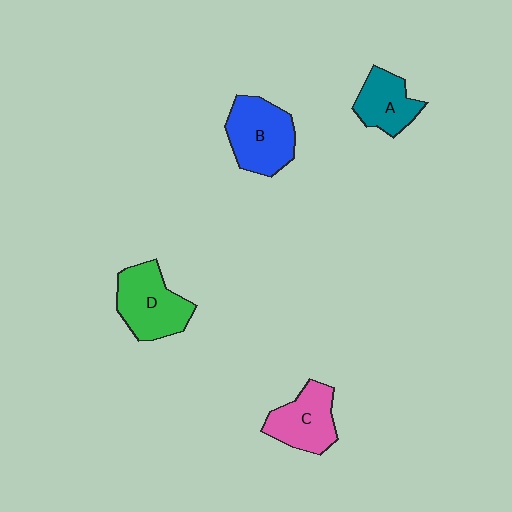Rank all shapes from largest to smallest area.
From largest to smallest: B (blue), D (green), C (pink), A (teal).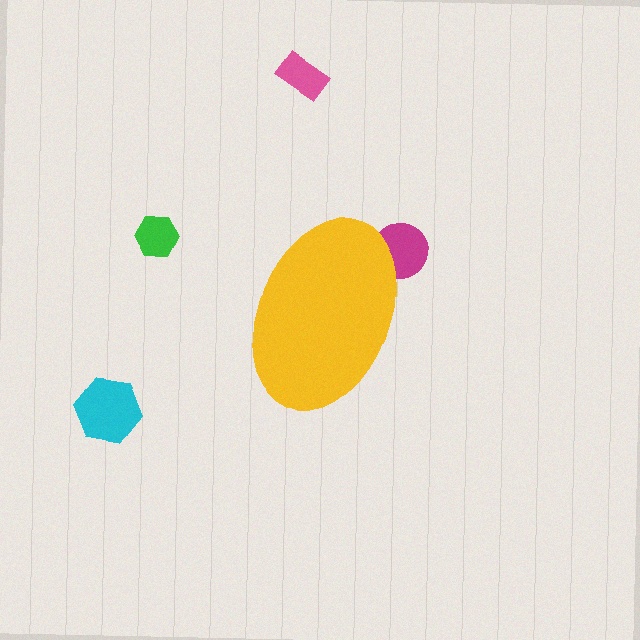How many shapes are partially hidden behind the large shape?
1 shape is partially hidden.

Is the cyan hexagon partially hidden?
No, the cyan hexagon is fully visible.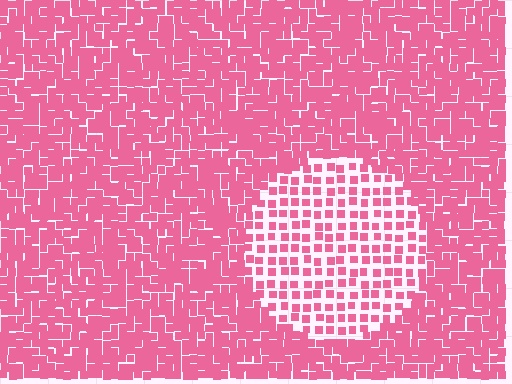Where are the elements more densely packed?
The elements are more densely packed outside the circle boundary.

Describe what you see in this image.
The image contains small pink elements arranged at two different densities. A circle-shaped region is visible where the elements are less densely packed than the surrounding area.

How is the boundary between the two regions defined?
The boundary is defined by a change in element density (approximately 2.1x ratio). All elements are the same color, size, and shape.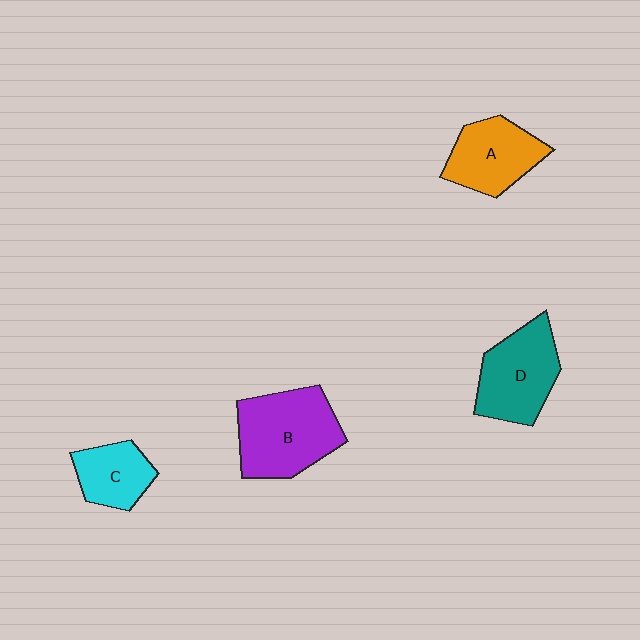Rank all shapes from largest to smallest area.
From largest to smallest: B (purple), D (teal), A (orange), C (cyan).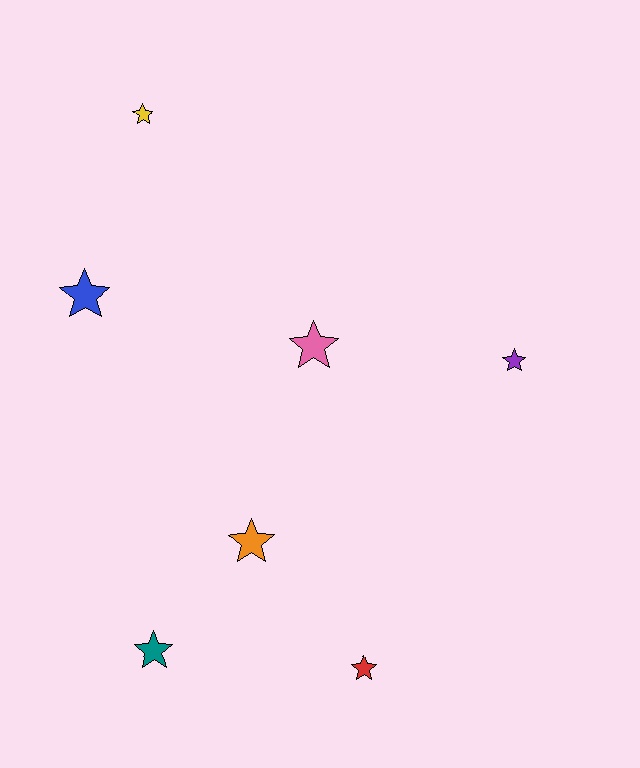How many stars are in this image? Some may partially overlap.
There are 7 stars.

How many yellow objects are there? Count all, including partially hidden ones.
There is 1 yellow object.